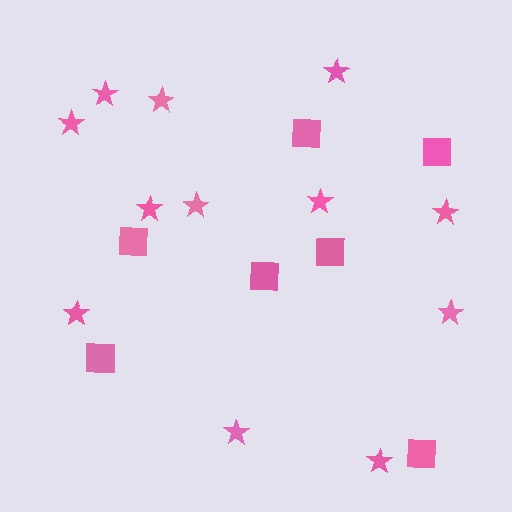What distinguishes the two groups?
There are 2 groups: one group of squares (7) and one group of stars (12).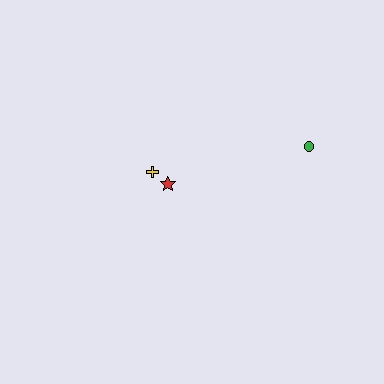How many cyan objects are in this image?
There are no cyan objects.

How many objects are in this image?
There are 3 objects.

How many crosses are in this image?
There is 1 cross.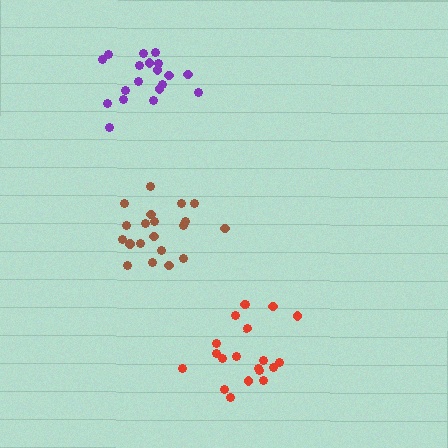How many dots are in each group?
Group 1: 19 dots, Group 2: 20 dots, Group 3: 20 dots (59 total).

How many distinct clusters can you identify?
There are 3 distinct clusters.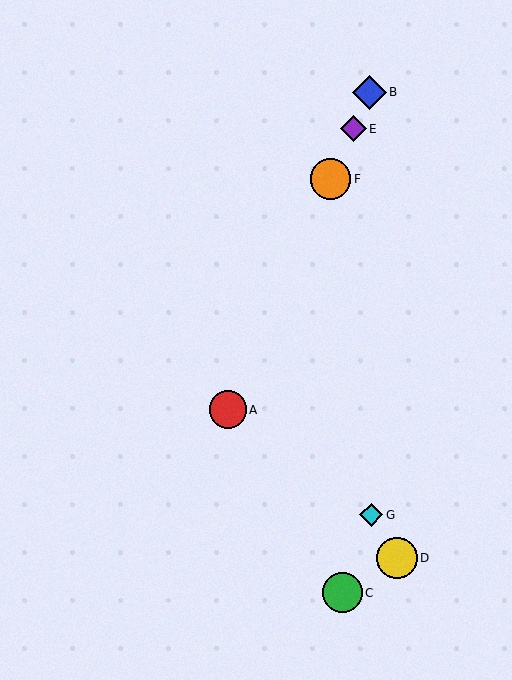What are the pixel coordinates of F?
Object F is at (331, 179).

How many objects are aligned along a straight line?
4 objects (A, B, E, F) are aligned along a straight line.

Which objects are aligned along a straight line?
Objects A, B, E, F are aligned along a straight line.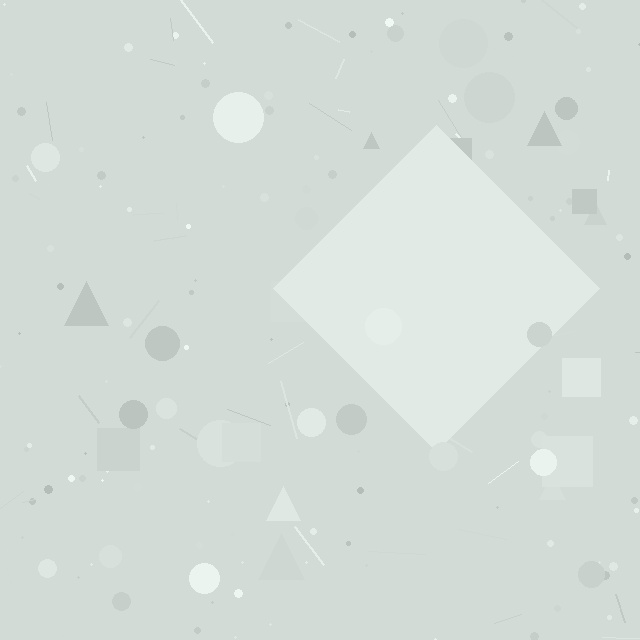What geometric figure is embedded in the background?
A diamond is embedded in the background.